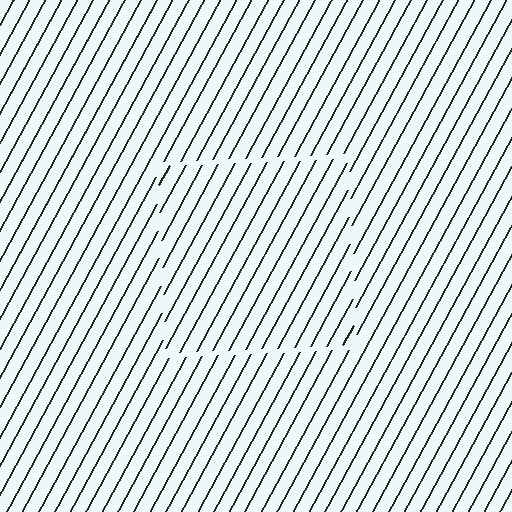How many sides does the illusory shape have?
4 sides — the line-ends trace a square.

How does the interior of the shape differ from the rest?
The interior of the shape contains the same grating, shifted by half a period — the contour is defined by the phase discontinuity where line-ends from the inner and outer gratings abut.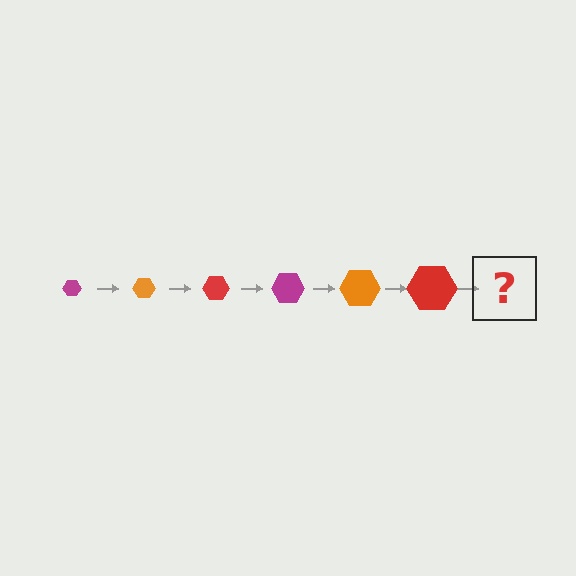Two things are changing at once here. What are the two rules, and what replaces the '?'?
The two rules are that the hexagon grows larger each step and the color cycles through magenta, orange, and red. The '?' should be a magenta hexagon, larger than the previous one.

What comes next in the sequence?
The next element should be a magenta hexagon, larger than the previous one.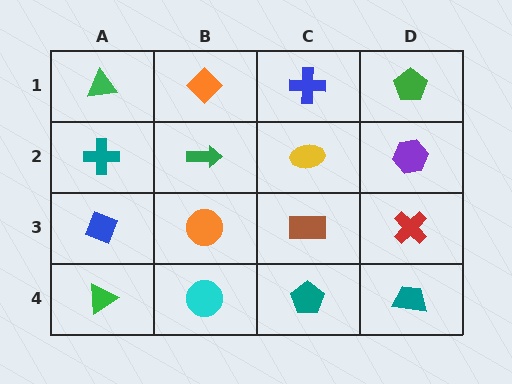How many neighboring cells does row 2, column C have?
4.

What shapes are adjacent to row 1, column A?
A teal cross (row 2, column A), an orange diamond (row 1, column B).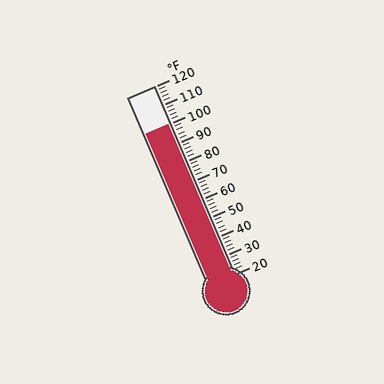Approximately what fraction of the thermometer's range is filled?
The thermometer is filled to approximately 80% of its range.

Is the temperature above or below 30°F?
The temperature is above 30°F.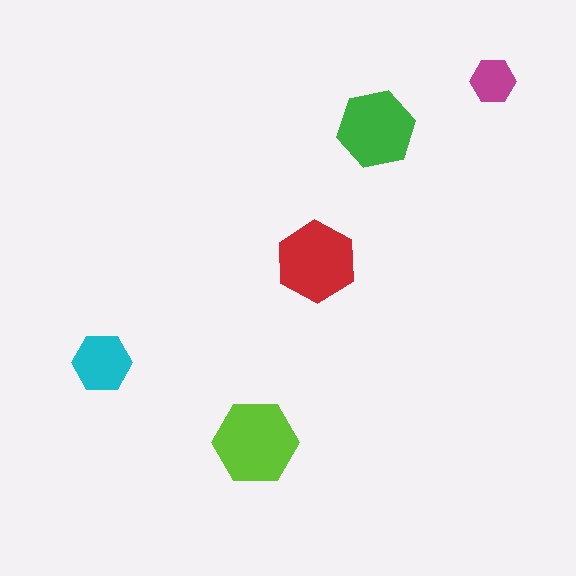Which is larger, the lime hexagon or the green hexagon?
The lime one.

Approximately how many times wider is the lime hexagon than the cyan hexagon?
About 1.5 times wider.